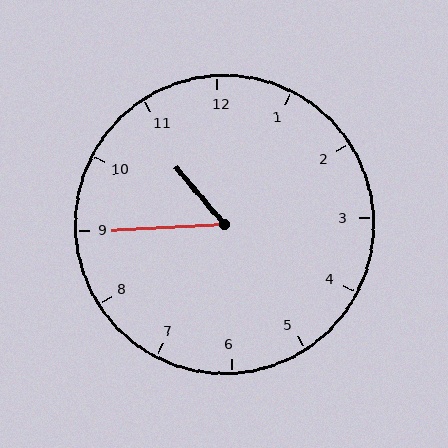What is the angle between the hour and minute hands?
Approximately 52 degrees.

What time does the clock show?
10:45.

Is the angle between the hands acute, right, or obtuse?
It is acute.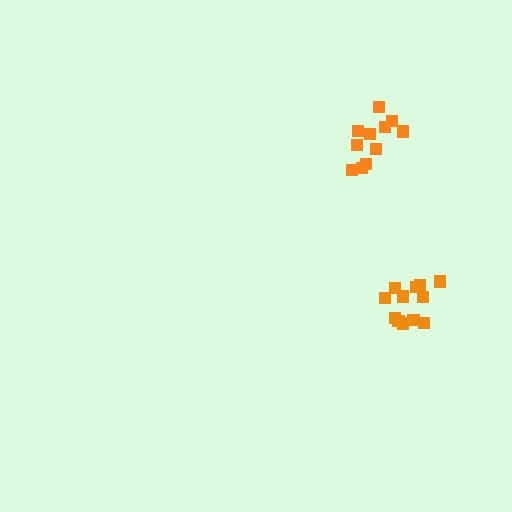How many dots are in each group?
Group 1: 12 dots, Group 2: 11 dots (23 total).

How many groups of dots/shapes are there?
There are 2 groups.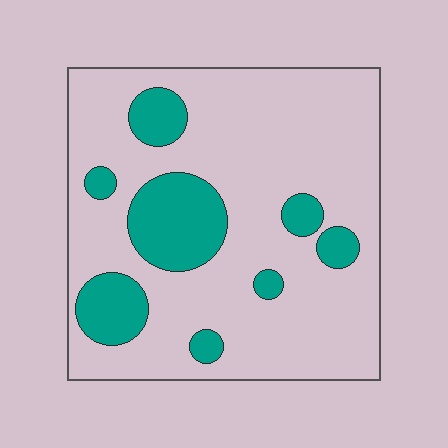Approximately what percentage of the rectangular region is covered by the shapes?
Approximately 20%.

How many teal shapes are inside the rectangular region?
8.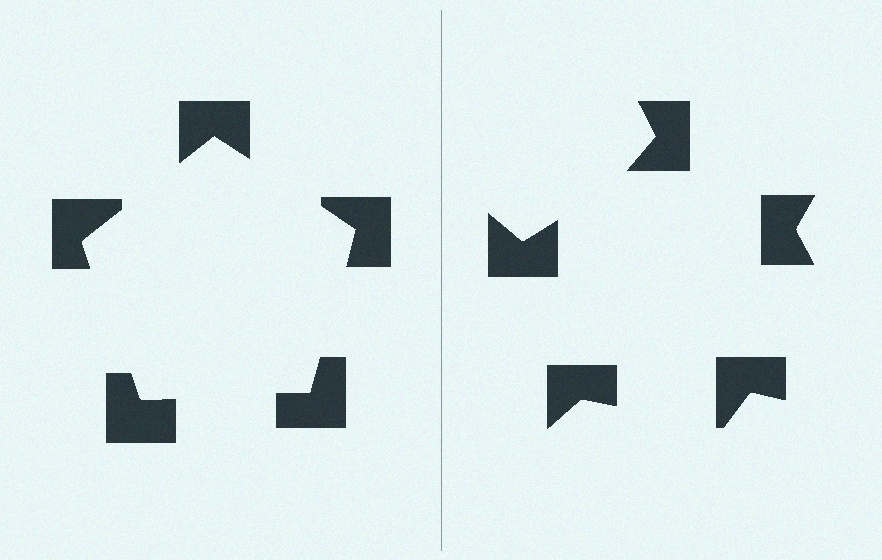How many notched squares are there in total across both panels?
10 — 5 on each side.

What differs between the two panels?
The notched squares are positioned identically on both sides; only the wedge orientations differ. On the left they align to a pentagon; on the right they are misaligned.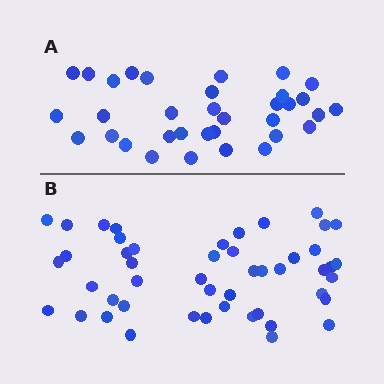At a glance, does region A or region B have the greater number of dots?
Region B (the bottom region) has more dots.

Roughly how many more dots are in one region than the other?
Region B has approximately 15 more dots than region A.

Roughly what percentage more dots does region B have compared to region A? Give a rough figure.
About 40% more.